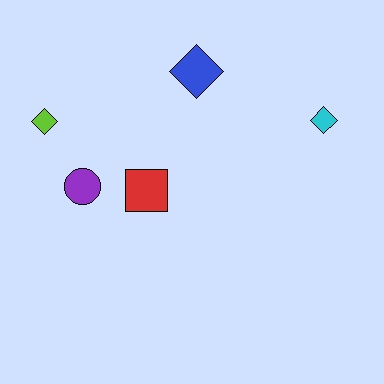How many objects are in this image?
There are 5 objects.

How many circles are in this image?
There is 1 circle.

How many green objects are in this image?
There are no green objects.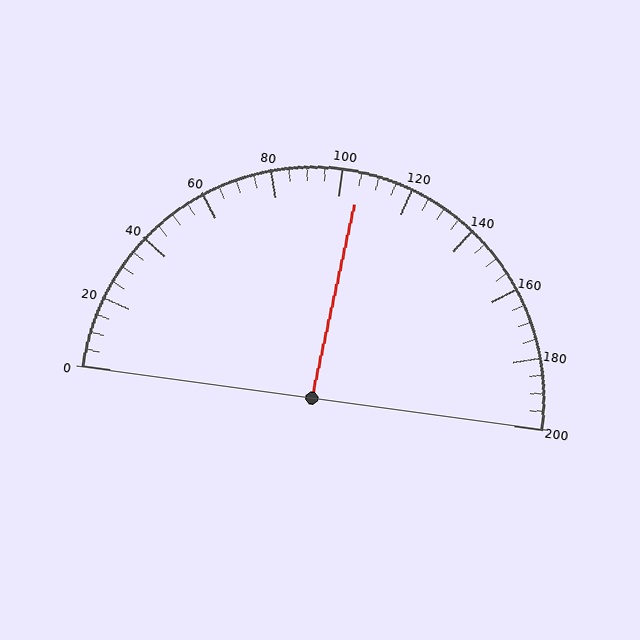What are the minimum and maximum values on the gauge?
The gauge ranges from 0 to 200.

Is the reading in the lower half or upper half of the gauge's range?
The reading is in the upper half of the range (0 to 200).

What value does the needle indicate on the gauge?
The needle indicates approximately 105.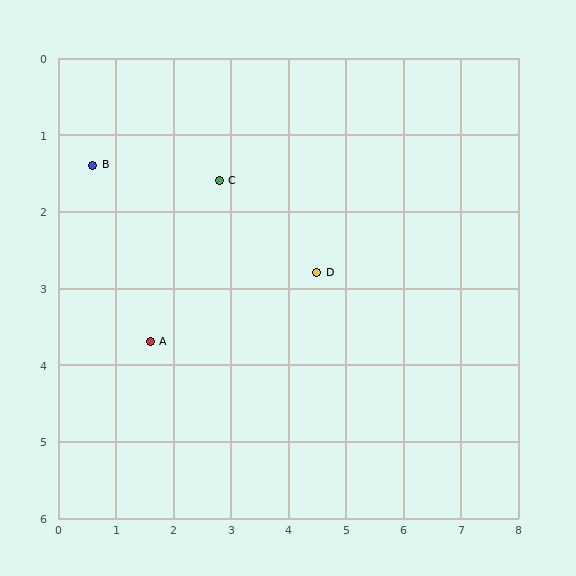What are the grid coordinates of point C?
Point C is at approximately (2.8, 1.6).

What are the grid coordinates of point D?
Point D is at approximately (4.5, 2.8).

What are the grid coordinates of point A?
Point A is at approximately (1.6, 3.7).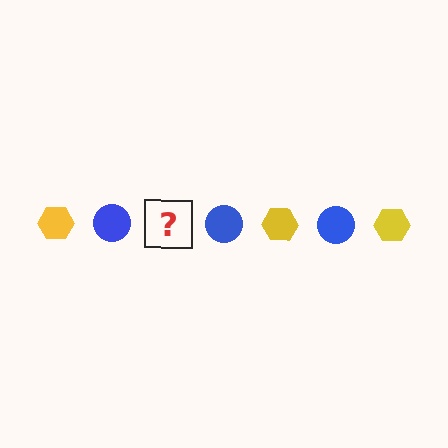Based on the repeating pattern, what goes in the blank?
The blank should be a yellow hexagon.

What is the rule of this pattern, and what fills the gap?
The rule is that the pattern alternates between yellow hexagon and blue circle. The gap should be filled with a yellow hexagon.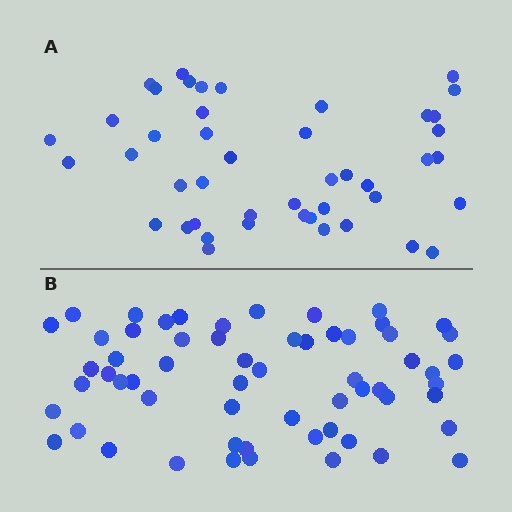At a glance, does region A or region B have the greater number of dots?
Region B (the bottom region) has more dots.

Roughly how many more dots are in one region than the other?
Region B has approximately 15 more dots than region A.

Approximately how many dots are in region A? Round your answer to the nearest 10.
About 40 dots. (The exact count is 45, which rounds to 40.)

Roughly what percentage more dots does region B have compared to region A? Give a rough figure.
About 35% more.